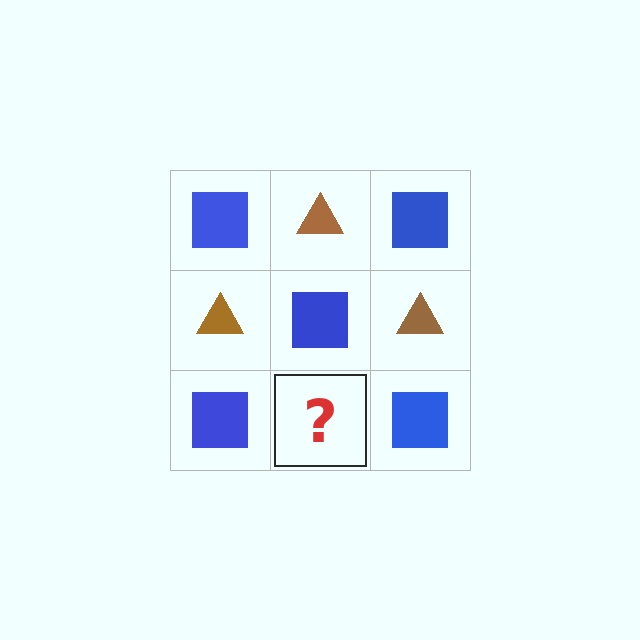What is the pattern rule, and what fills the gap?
The rule is that it alternates blue square and brown triangle in a checkerboard pattern. The gap should be filled with a brown triangle.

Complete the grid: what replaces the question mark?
The question mark should be replaced with a brown triangle.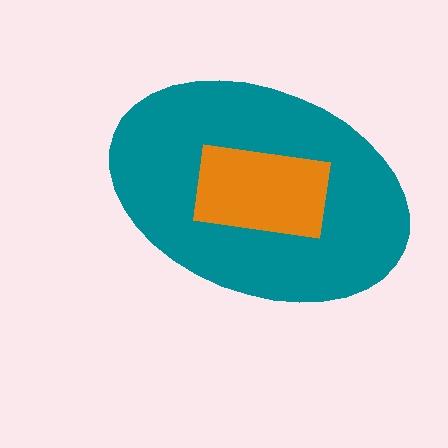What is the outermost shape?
The teal ellipse.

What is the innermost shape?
The orange rectangle.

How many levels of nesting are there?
2.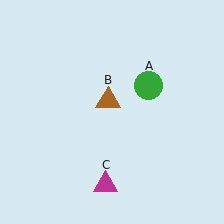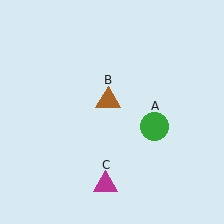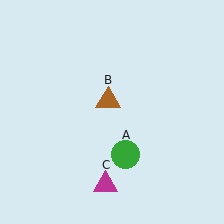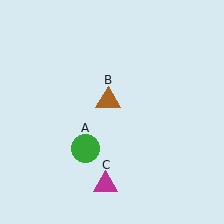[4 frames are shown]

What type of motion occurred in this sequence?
The green circle (object A) rotated clockwise around the center of the scene.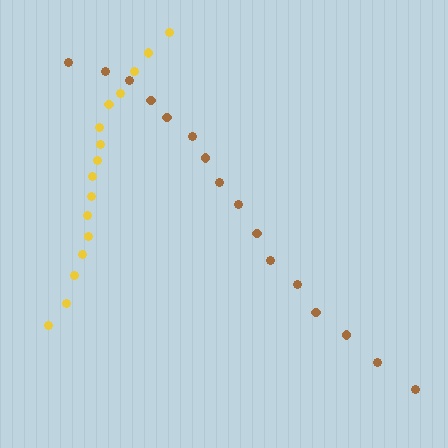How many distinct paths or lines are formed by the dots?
There are 2 distinct paths.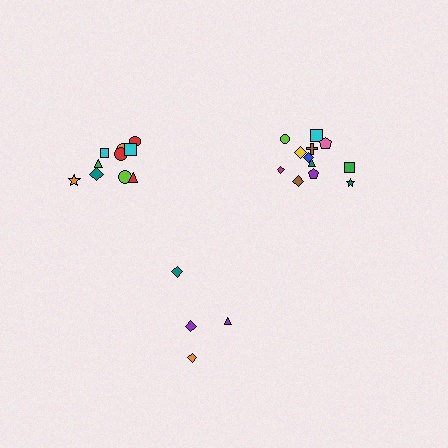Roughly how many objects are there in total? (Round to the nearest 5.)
Roughly 25 objects in total.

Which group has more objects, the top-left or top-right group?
The top-right group.